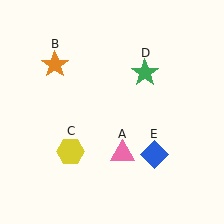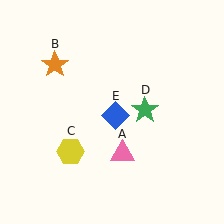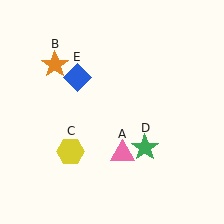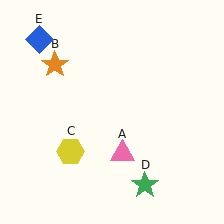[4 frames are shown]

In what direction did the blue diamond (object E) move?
The blue diamond (object E) moved up and to the left.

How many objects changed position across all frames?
2 objects changed position: green star (object D), blue diamond (object E).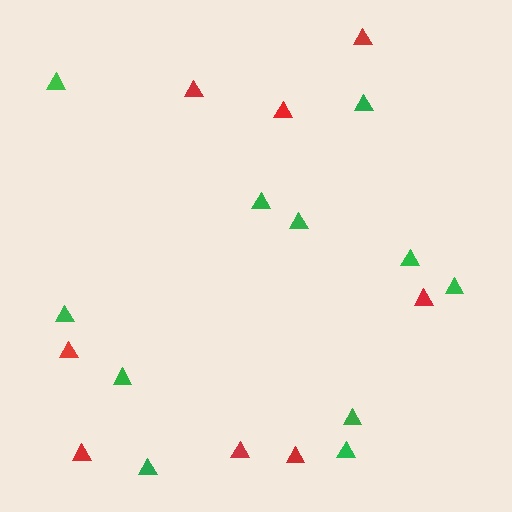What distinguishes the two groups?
There are 2 groups: one group of red triangles (8) and one group of green triangles (11).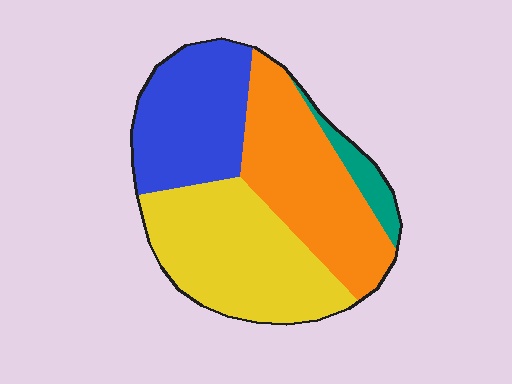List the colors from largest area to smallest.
From largest to smallest: yellow, orange, blue, teal.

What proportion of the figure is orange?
Orange covers roughly 30% of the figure.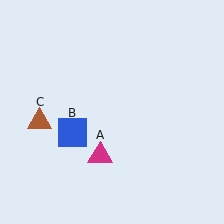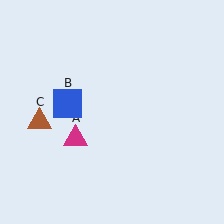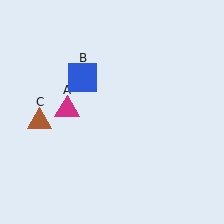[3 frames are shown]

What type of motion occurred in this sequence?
The magenta triangle (object A), blue square (object B) rotated clockwise around the center of the scene.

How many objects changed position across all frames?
2 objects changed position: magenta triangle (object A), blue square (object B).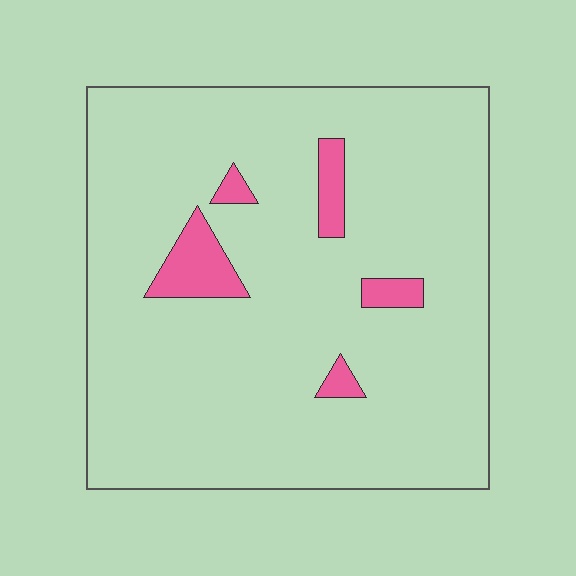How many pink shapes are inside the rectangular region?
5.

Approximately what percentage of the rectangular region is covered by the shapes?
Approximately 5%.